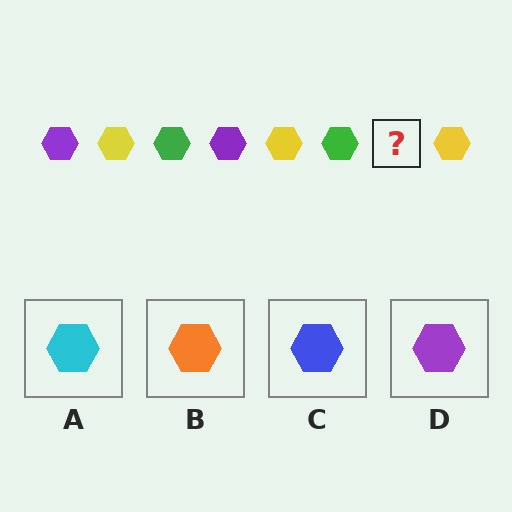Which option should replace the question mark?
Option D.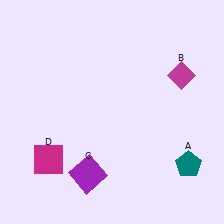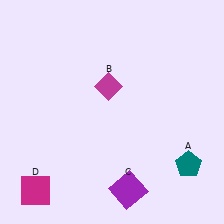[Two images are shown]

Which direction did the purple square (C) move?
The purple square (C) moved right.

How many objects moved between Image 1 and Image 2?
3 objects moved between the two images.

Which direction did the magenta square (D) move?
The magenta square (D) moved down.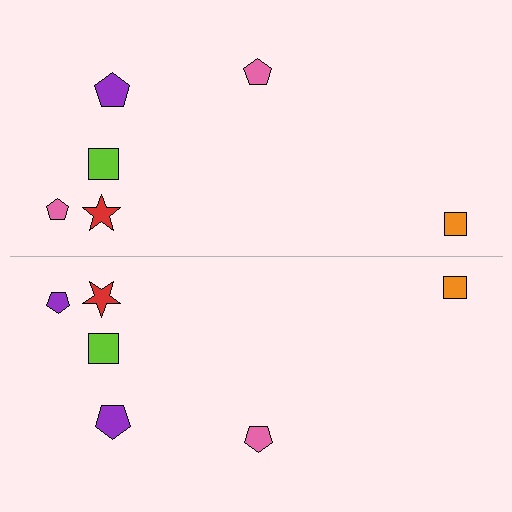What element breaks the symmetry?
The purple pentagon on the bottom side breaks the symmetry — its mirror counterpart is pink.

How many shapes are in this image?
There are 12 shapes in this image.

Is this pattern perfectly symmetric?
No, the pattern is not perfectly symmetric. The purple pentagon on the bottom side breaks the symmetry — its mirror counterpart is pink.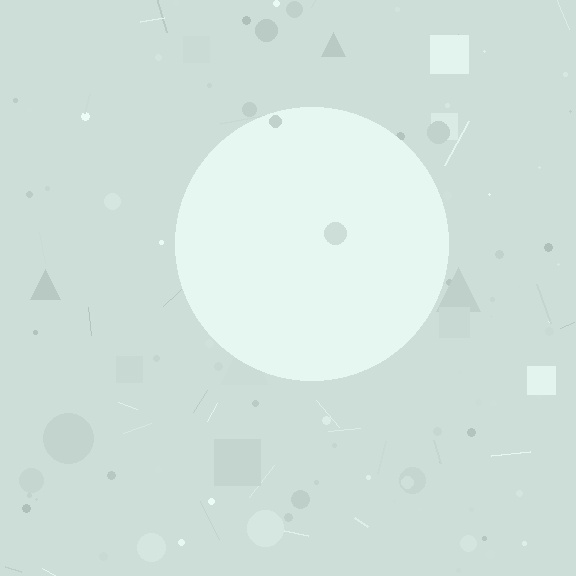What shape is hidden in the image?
A circle is hidden in the image.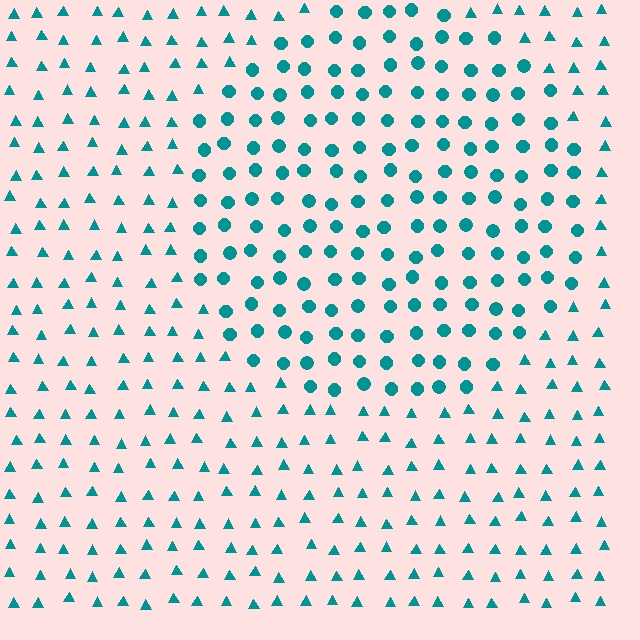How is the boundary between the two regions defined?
The boundary is defined by a change in element shape: circles inside vs. triangles outside. All elements share the same color and spacing.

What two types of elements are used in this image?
The image uses circles inside the circle region and triangles outside it.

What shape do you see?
I see a circle.